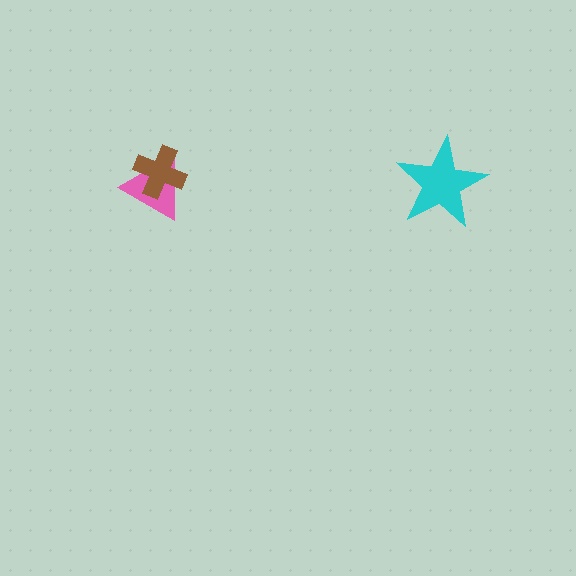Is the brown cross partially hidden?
No, no other shape covers it.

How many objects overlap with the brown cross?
1 object overlaps with the brown cross.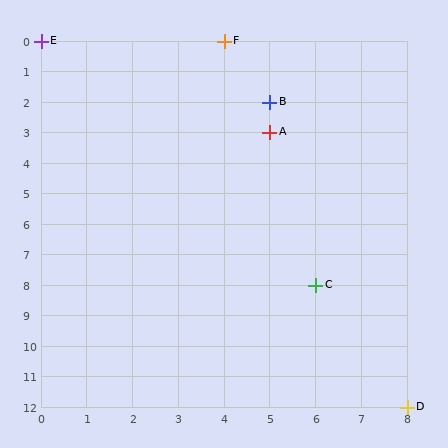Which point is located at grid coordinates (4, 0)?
Point F is at (4, 0).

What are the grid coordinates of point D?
Point D is at grid coordinates (8, 12).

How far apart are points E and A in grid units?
Points E and A are 5 columns and 3 rows apart (about 5.8 grid units diagonally).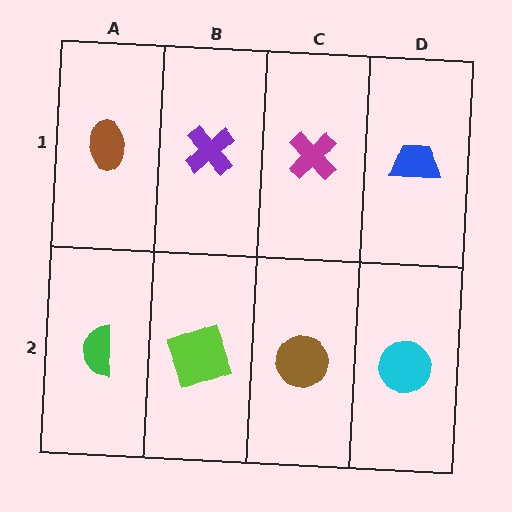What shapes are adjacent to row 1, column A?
A green semicircle (row 2, column A), a purple cross (row 1, column B).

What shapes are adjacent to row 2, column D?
A blue trapezoid (row 1, column D), a brown circle (row 2, column C).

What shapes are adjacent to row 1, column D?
A cyan circle (row 2, column D), a magenta cross (row 1, column C).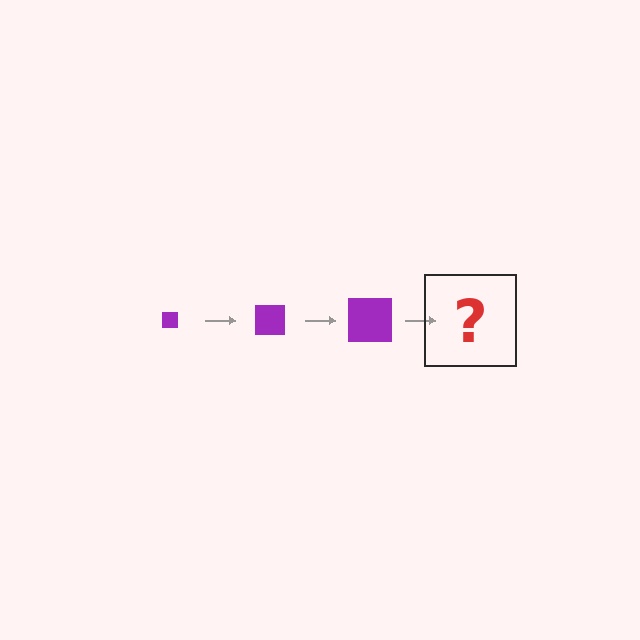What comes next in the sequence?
The next element should be a purple square, larger than the previous one.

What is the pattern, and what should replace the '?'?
The pattern is that the square gets progressively larger each step. The '?' should be a purple square, larger than the previous one.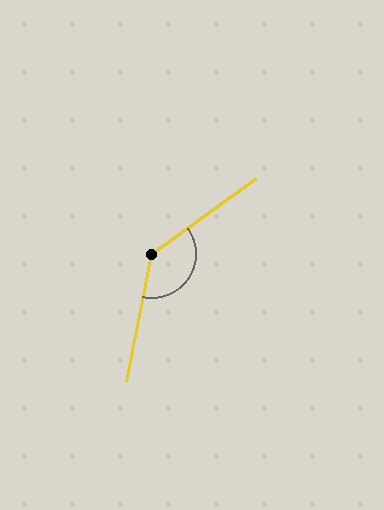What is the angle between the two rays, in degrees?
Approximately 137 degrees.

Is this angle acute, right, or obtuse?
It is obtuse.